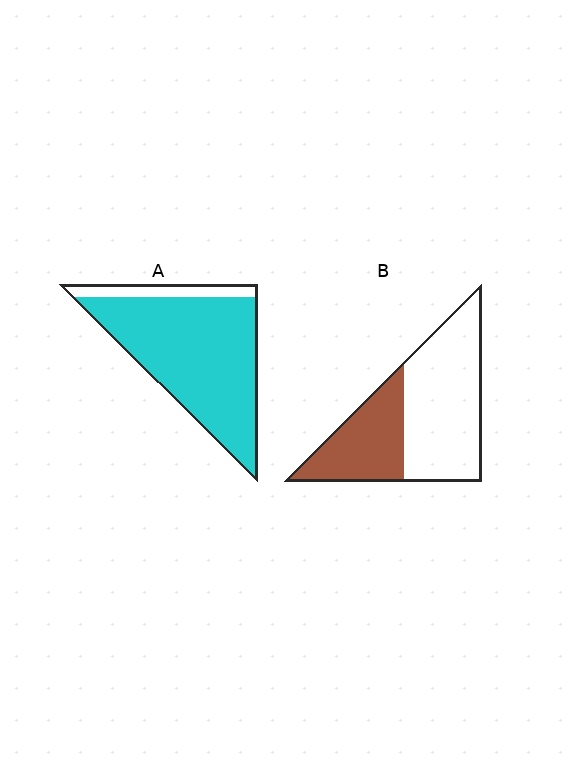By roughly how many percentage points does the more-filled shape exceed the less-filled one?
By roughly 50 percentage points (A over B).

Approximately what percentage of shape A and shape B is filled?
A is approximately 85% and B is approximately 35%.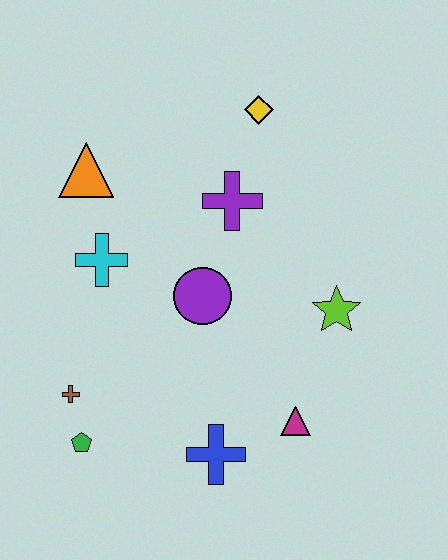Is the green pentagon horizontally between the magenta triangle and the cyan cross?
No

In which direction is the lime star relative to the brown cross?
The lime star is to the right of the brown cross.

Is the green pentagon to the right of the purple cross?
No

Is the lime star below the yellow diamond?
Yes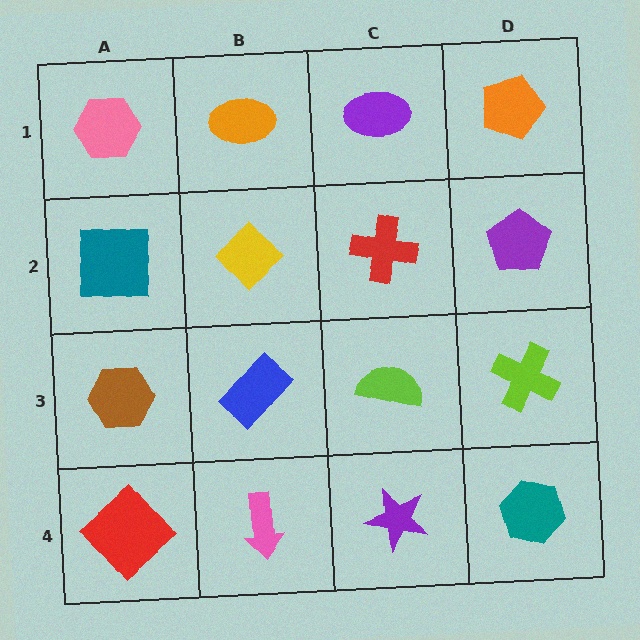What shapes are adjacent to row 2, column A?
A pink hexagon (row 1, column A), a brown hexagon (row 3, column A), a yellow diamond (row 2, column B).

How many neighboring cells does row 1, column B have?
3.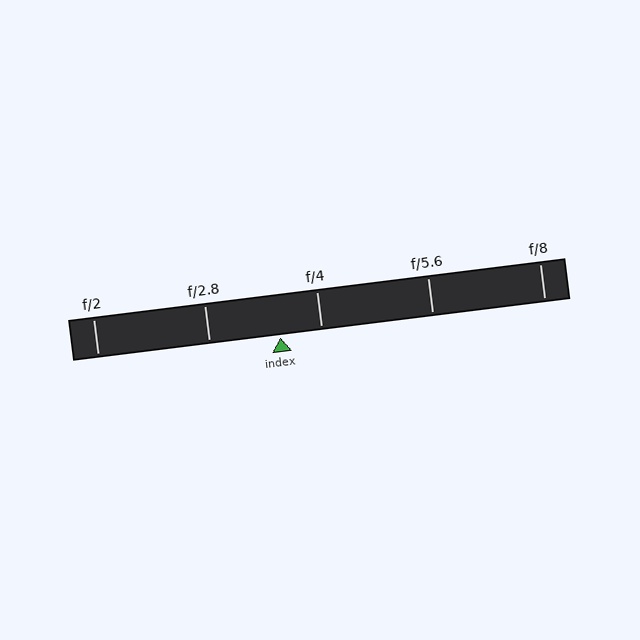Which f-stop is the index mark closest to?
The index mark is closest to f/4.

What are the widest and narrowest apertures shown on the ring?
The widest aperture shown is f/2 and the narrowest is f/8.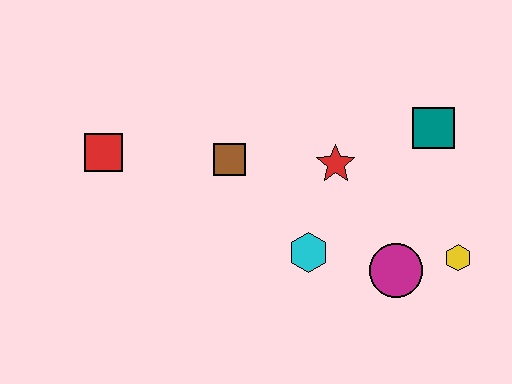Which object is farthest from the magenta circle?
The red square is farthest from the magenta circle.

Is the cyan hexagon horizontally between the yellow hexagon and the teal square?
No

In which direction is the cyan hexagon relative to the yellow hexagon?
The cyan hexagon is to the left of the yellow hexagon.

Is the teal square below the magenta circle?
No